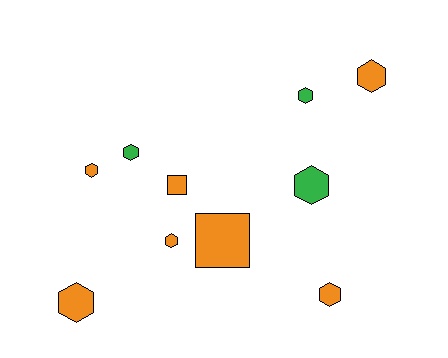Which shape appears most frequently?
Hexagon, with 8 objects.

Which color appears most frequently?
Orange, with 7 objects.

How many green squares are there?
There are no green squares.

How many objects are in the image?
There are 10 objects.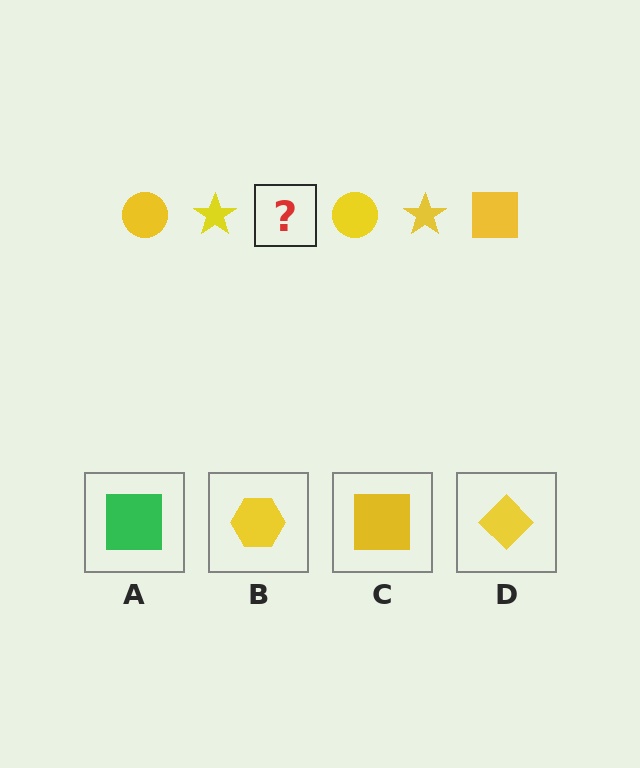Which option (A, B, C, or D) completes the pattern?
C.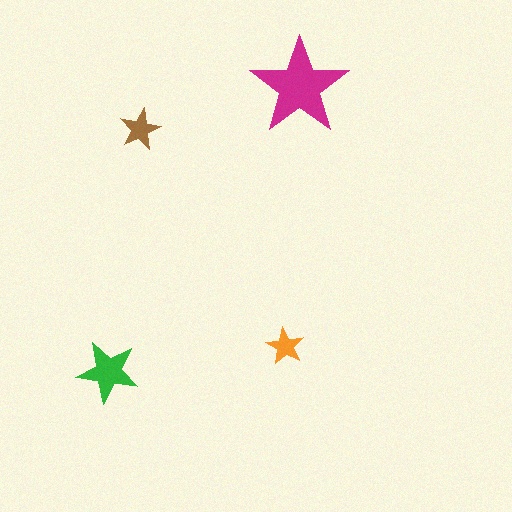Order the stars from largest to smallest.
the magenta one, the green one, the brown one, the orange one.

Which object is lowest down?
The green star is bottommost.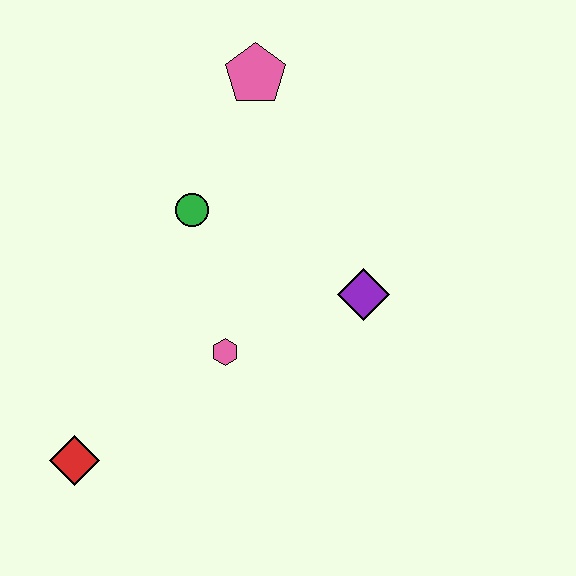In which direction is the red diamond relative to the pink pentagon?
The red diamond is below the pink pentagon.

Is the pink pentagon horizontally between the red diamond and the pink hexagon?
No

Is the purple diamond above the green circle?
No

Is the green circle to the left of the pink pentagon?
Yes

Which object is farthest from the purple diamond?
The red diamond is farthest from the purple diamond.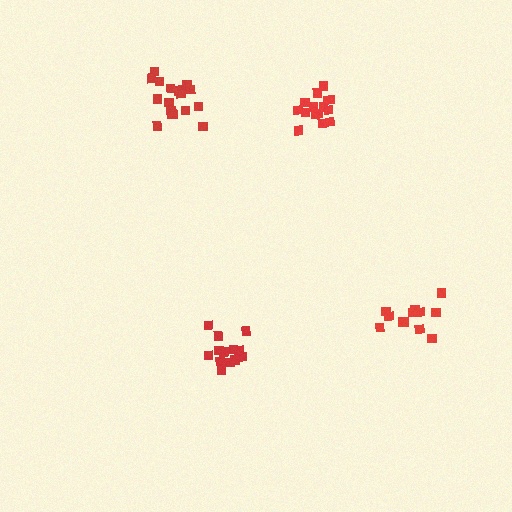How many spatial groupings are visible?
There are 4 spatial groupings.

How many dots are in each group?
Group 1: 15 dots, Group 2: 15 dots, Group 3: 17 dots, Group 4: 13 dots (60 total).